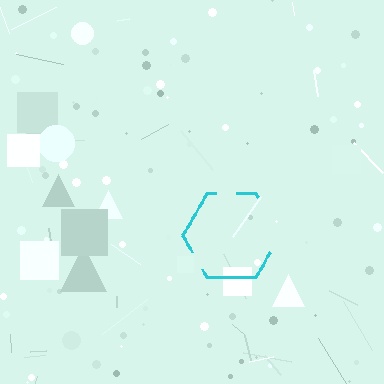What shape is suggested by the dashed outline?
The dashed outline suggests a hexagon.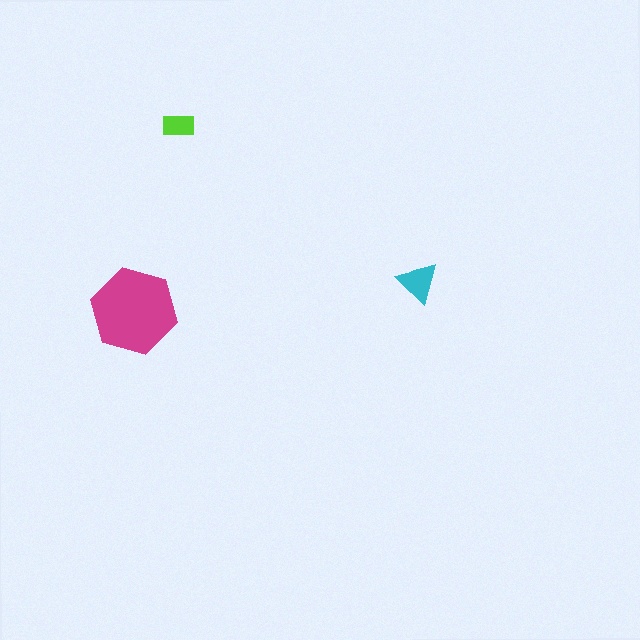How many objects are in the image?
There are 3 objects in the image.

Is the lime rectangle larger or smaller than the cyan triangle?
Smaller.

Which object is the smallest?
The lime rectangle.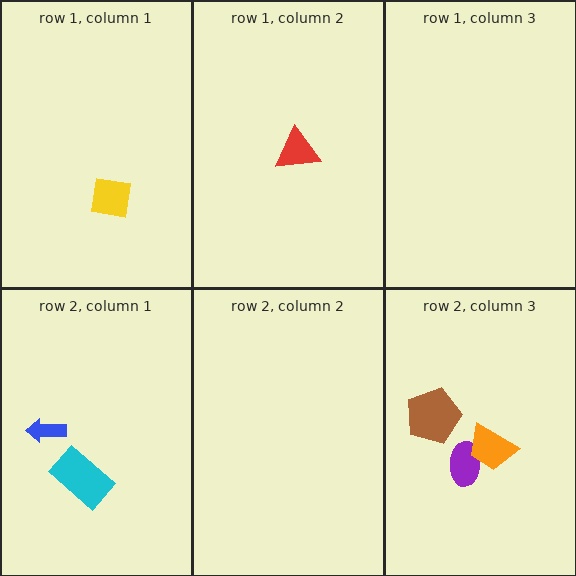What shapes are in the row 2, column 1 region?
The cyan rectangle, the blue arrow.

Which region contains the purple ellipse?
The row 2, column 3 region.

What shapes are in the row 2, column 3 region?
The brown pentagon, the purple ellipse, the orange trapezoid.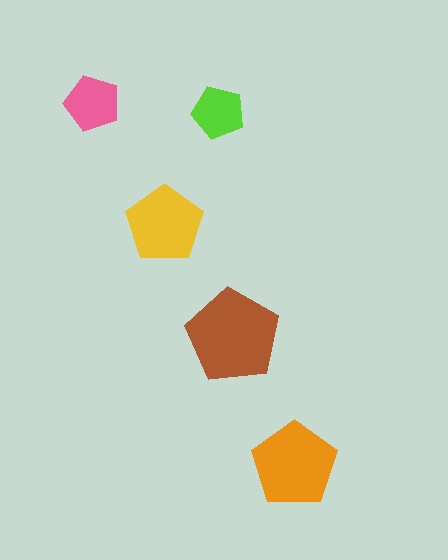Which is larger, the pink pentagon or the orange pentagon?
The orange one.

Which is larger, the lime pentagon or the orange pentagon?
The orange one.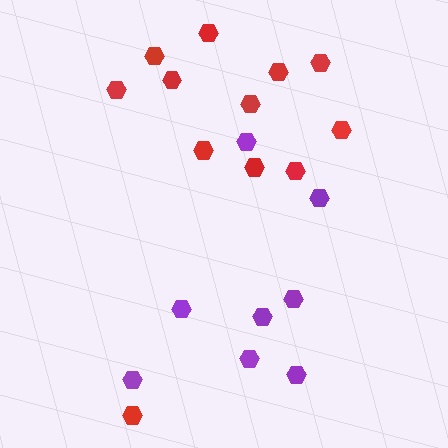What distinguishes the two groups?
There are 2 groups: one group of red hexagons (12) and one group of purple hexagons (8).